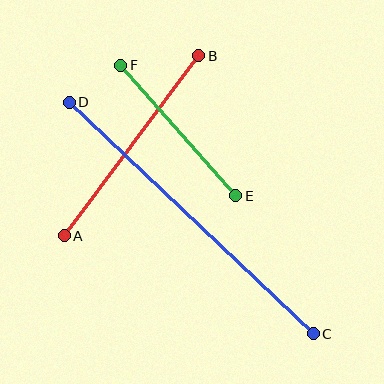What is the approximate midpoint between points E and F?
The midpoint is at approximately (178, 130) pixels.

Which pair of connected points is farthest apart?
Points C and D are farthest apart.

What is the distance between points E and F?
The distance is approximately 174 pixels.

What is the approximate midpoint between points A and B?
The midpoint is at approximately (132, 146) pixels.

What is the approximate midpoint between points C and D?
The midpoint is at approximately (191, 218) pixels.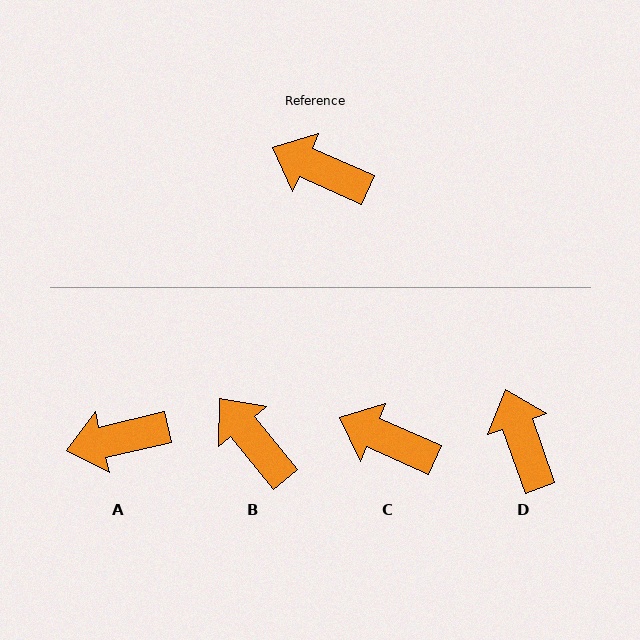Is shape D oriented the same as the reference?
No, it is off by about 46 degrees.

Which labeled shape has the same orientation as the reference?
C.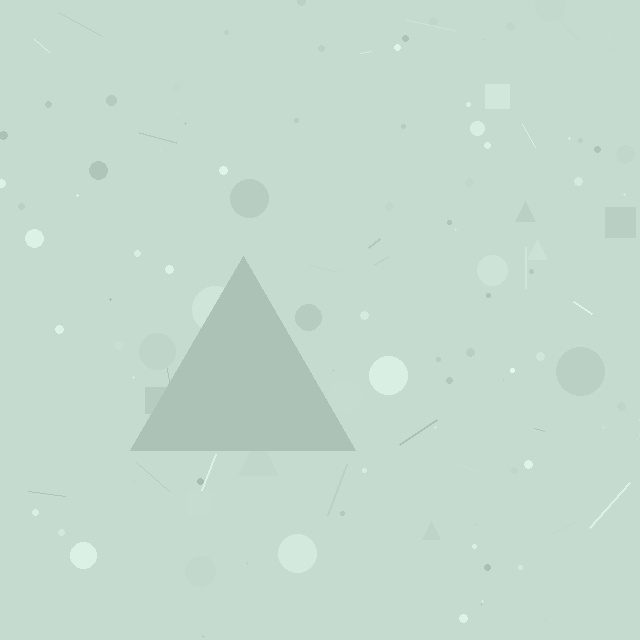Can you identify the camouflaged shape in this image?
The camouflaged shape is a triangle.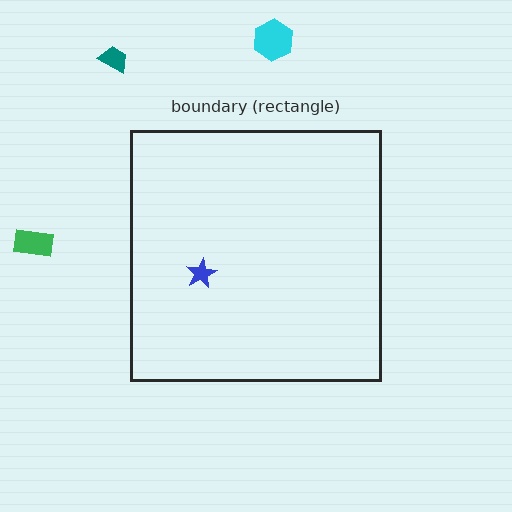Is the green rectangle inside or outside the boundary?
Outside.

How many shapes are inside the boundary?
1 inside, 3 outside.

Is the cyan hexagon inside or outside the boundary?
Outside.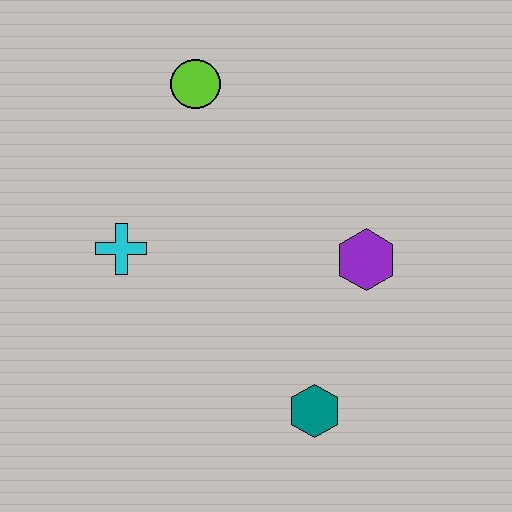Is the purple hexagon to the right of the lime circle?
Yes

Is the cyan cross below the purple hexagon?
No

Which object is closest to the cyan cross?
The lime circle is closest to the cyan cross.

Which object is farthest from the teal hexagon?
The lime circle is farthest from the teal hexagon.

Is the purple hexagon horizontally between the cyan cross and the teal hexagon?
No